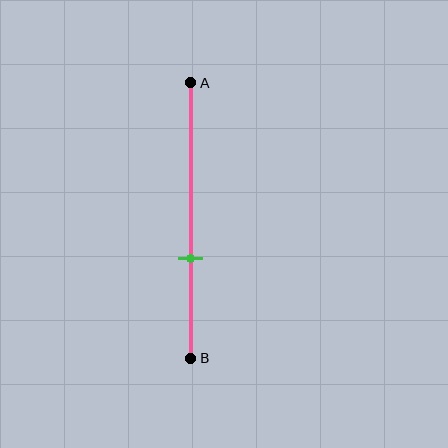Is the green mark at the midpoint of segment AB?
No, the mark is at about 65% from A, not at the 50% midpoint.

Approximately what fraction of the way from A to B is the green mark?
The green mark is approximately 65% of the way from A to B.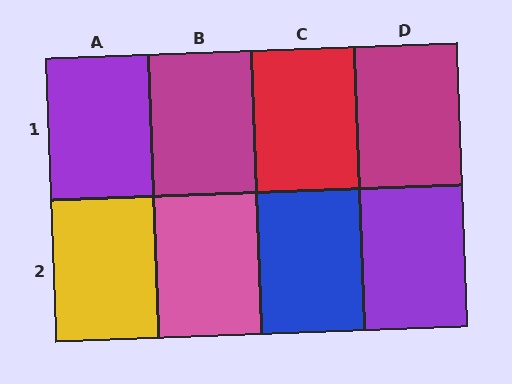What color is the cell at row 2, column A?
Yellow.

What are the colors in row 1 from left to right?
Purple, magenta, red, magenta.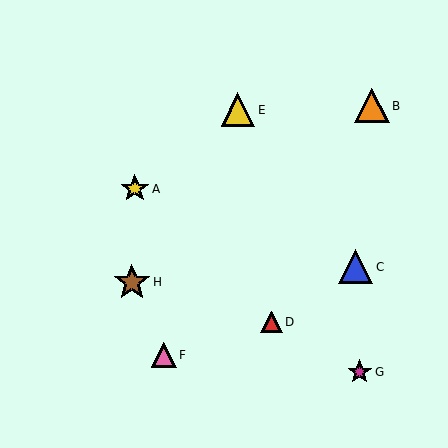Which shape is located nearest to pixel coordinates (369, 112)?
The orange triangle (labeled B) at (372, 106) is nearest to that location.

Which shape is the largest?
The brown star (labeled H) is the largest.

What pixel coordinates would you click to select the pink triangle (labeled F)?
Click at (164, 355) to select the pink triangle F.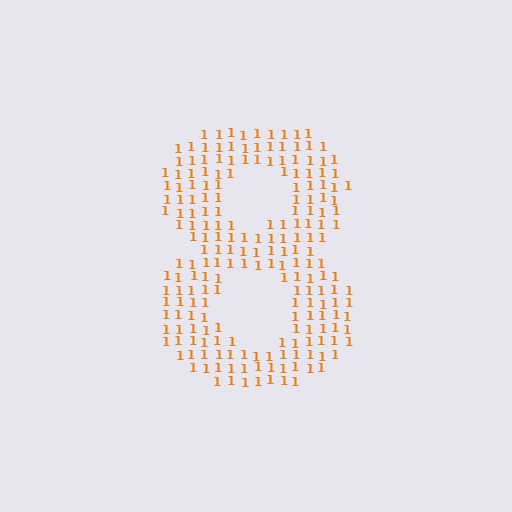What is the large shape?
The large shape is the digit 8.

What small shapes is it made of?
It is made of small digit 1's.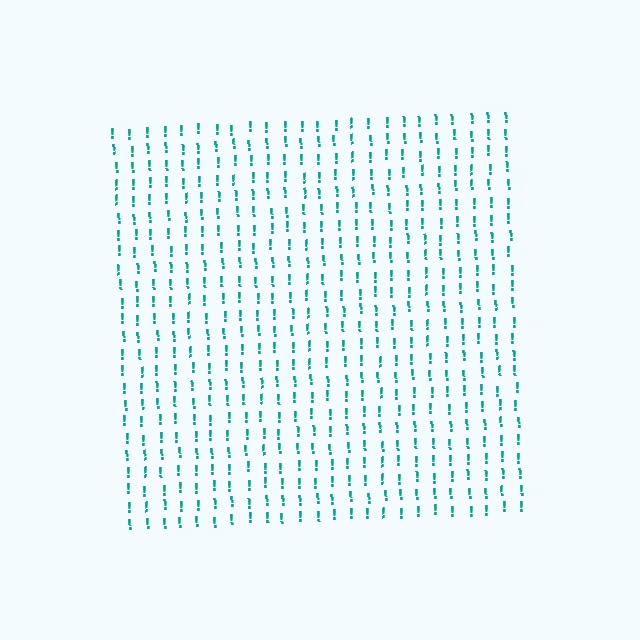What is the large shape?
The large shape is a square.